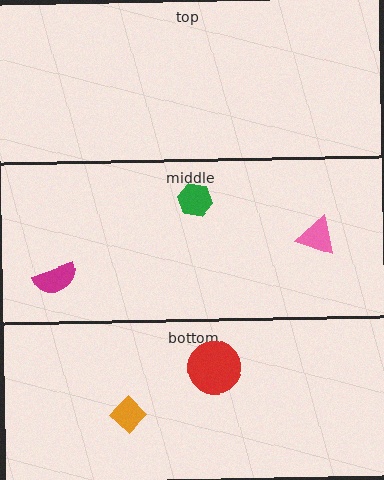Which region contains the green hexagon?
The middle region.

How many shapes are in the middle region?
3.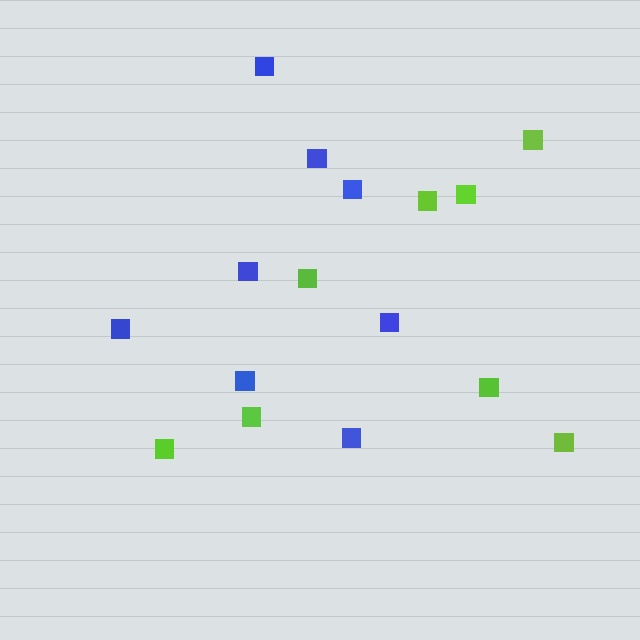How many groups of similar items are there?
There are 2 groups: one group of lime squares (8) and one group of blue squares (8).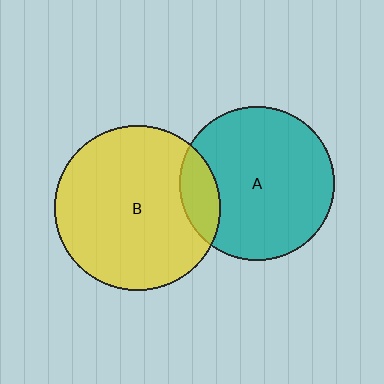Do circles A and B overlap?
Yes.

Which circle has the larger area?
Circle B (yellow).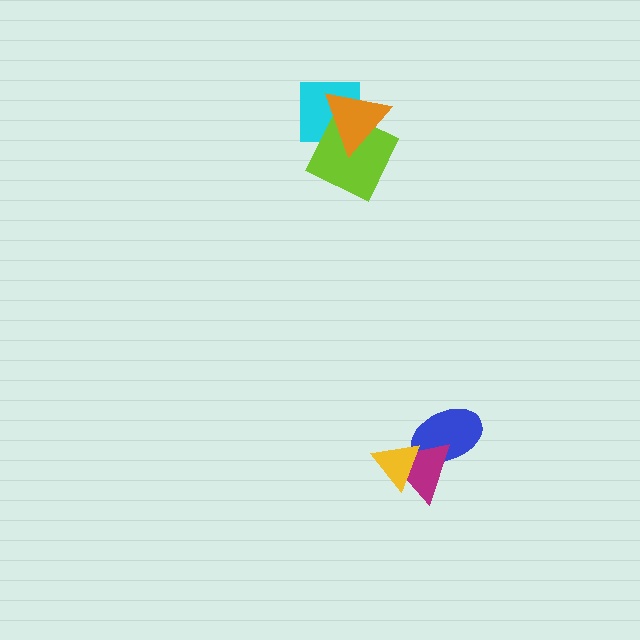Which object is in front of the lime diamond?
The orange triangle is in front of the lime diamond.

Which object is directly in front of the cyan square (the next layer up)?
The lime diamond is directly in front of the cyan square.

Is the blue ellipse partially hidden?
Yes, it is partially covered by another shape.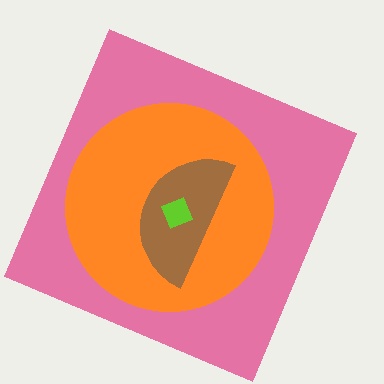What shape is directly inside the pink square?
The orange circle.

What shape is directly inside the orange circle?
The brown semicircle.